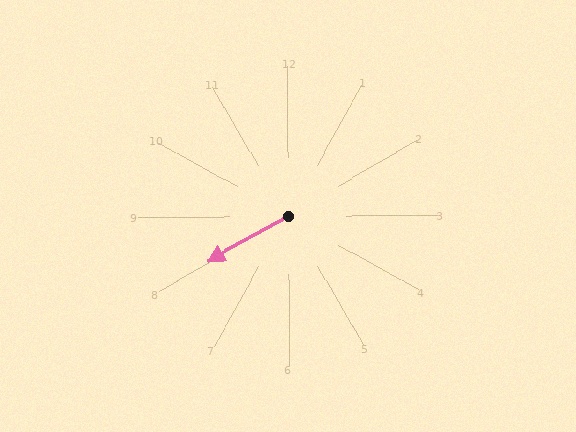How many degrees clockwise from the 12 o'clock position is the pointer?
Approximately 241 degrees.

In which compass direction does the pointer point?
Southwest.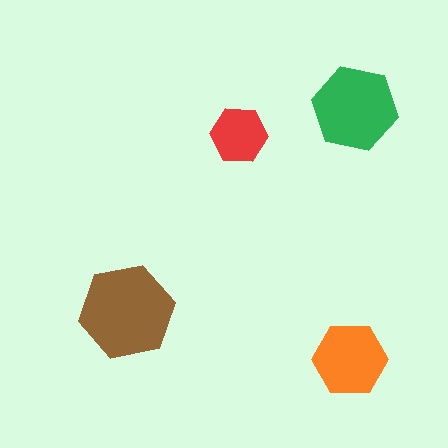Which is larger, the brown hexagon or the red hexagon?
The brown one.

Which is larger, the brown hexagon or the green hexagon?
The brown one.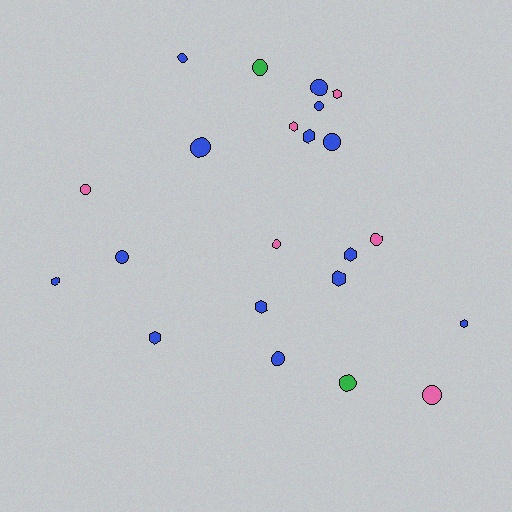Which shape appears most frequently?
Circle, with 13 objects.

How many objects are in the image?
There are 22 objects.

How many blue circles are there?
There are 7 blue circles.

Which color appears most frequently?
Blue, with 14 objects.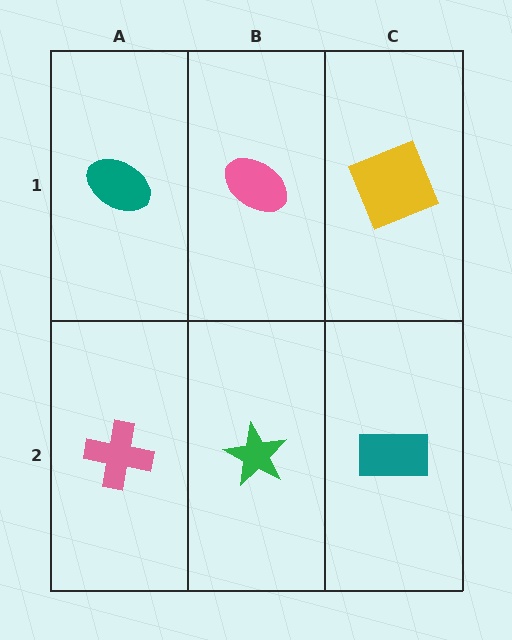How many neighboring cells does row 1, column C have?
2.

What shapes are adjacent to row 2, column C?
A yellow square (row 1, column C), a green star (row 2, column B).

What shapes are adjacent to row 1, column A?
A pink cross (row 2, column A), a pink ellipse (row 1, column B).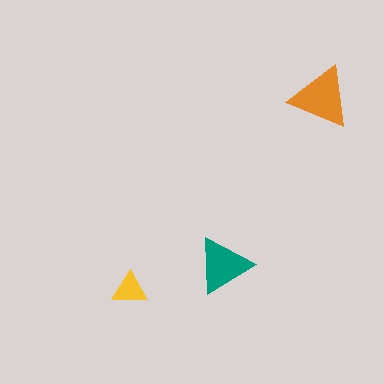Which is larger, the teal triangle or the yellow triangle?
The teal one.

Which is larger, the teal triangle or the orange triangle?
The orange one.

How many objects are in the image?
There are 3 objects in the image.